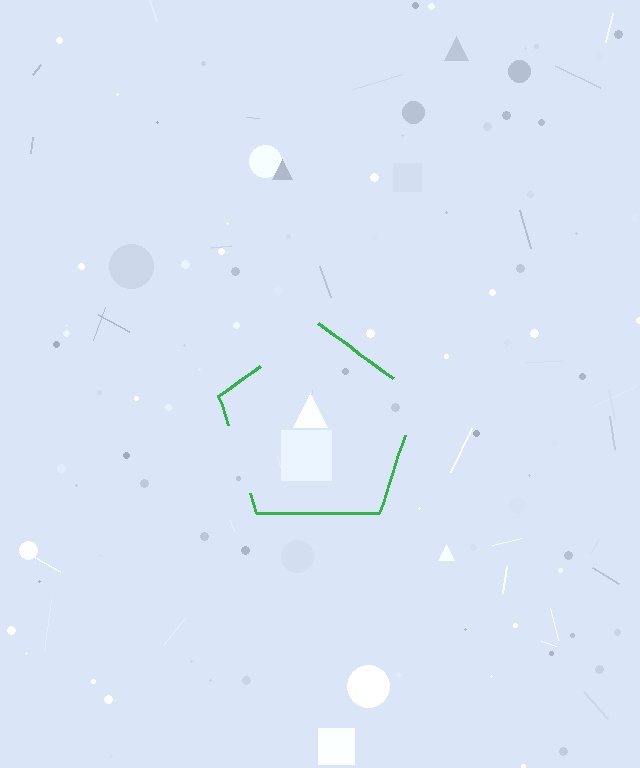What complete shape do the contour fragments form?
The contour fragments form a pentagon.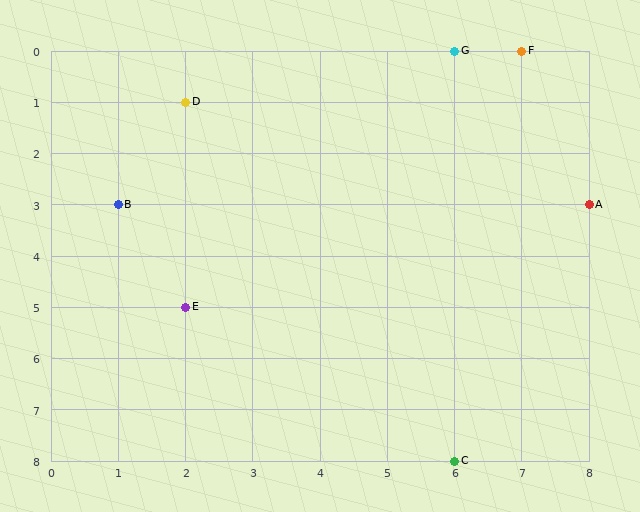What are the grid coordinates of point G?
Point G is at grid coordinates (6, 0).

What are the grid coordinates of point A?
Point A is at grid coordinates (8, 3).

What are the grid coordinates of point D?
Point D is at grid coordinates (2, 1).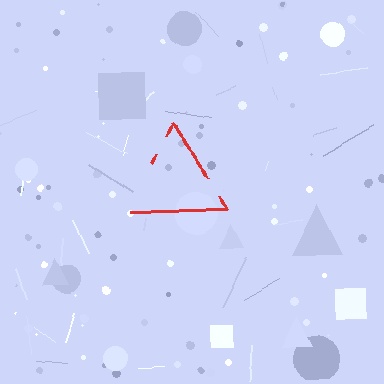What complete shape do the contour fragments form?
The contour fragments form a triangle.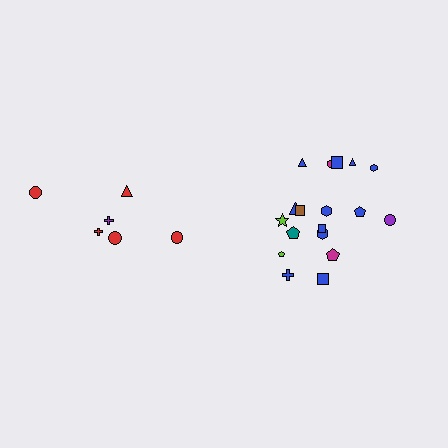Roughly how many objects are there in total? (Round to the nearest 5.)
Roughly 25 objects in total.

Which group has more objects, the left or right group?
The right group.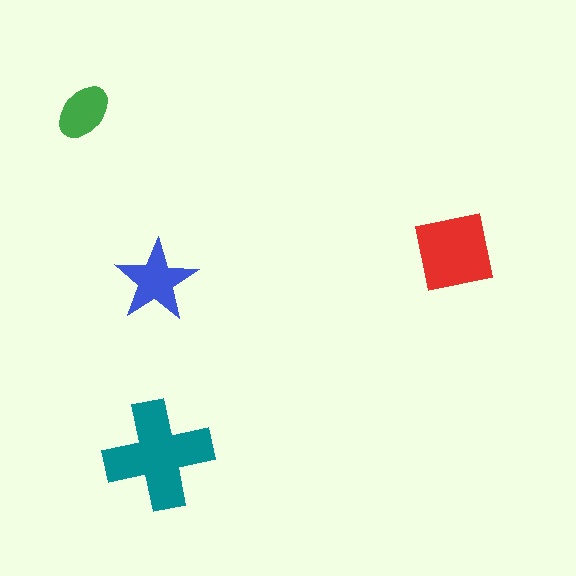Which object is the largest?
The teal cross.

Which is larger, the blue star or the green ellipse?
The blue star.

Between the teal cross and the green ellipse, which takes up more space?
The teal cross.